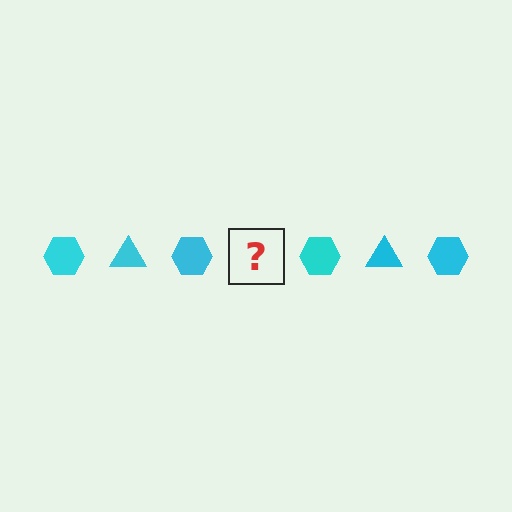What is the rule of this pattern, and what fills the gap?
The rule is that the pattern cycles through hexagon, triangle shapes in cyan. The gap should be filled with a cyan triangle.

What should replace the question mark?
The question mark should be replaced with a cyan triangle.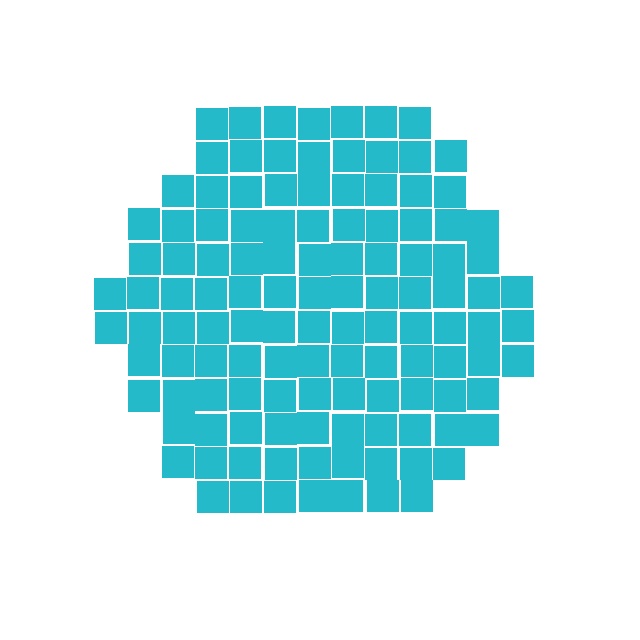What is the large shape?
The large shape is a hexagon.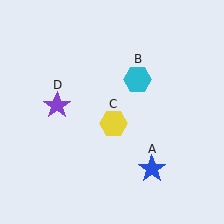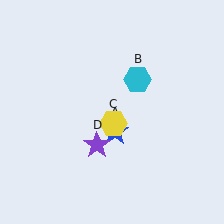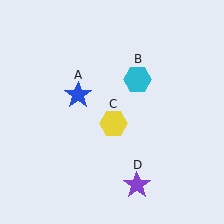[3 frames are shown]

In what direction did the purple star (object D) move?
The purple star (object D) moved down and to the right.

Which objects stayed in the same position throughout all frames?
Cyan hexagon (object B) and yellow hexagon (object C) remained stationary.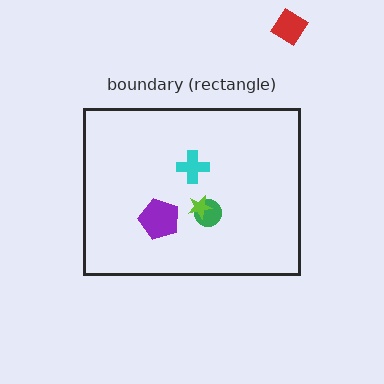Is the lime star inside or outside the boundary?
Inside.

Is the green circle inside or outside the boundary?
Inside.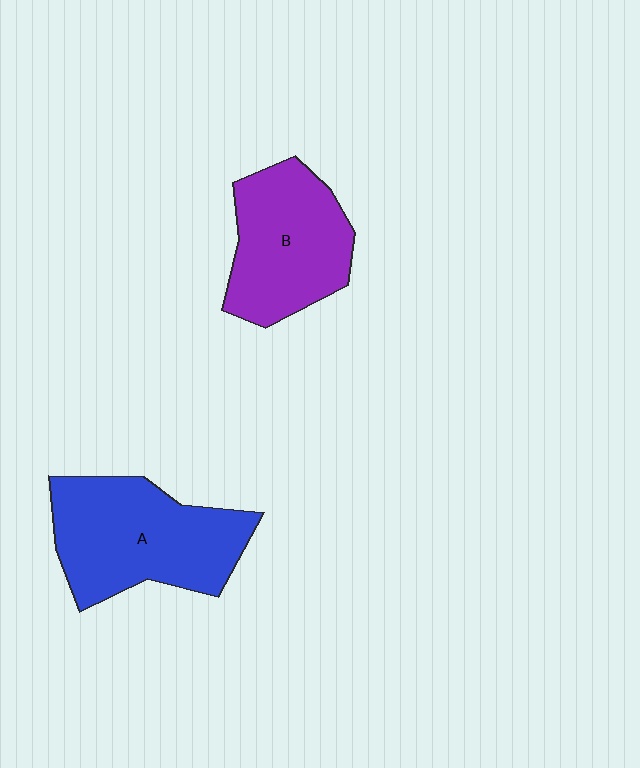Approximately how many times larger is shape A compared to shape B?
Approximately 1.2 times.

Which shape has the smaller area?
Shape B (purple).